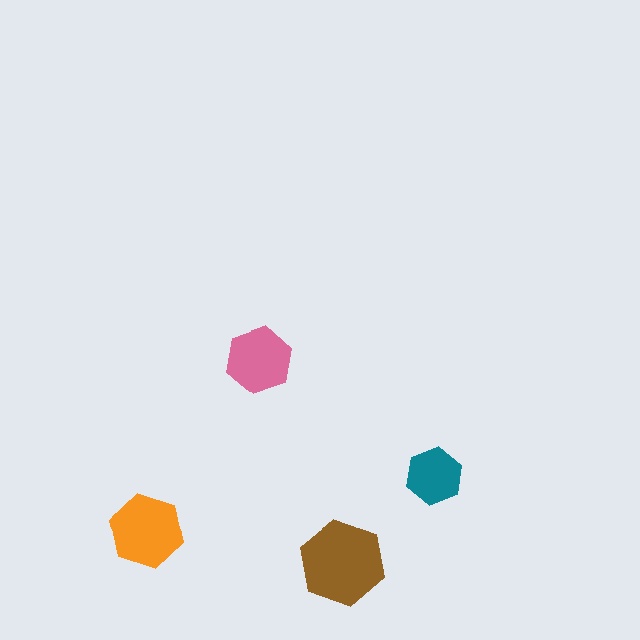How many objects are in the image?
There are 4 objects in the image.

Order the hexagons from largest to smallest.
the brown one, the orange one, the pink one, the teal one.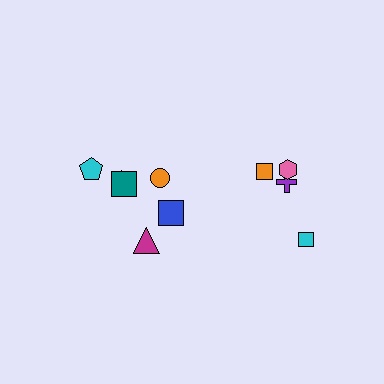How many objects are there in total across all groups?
There are 10 objects.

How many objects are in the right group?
There are 4 objects.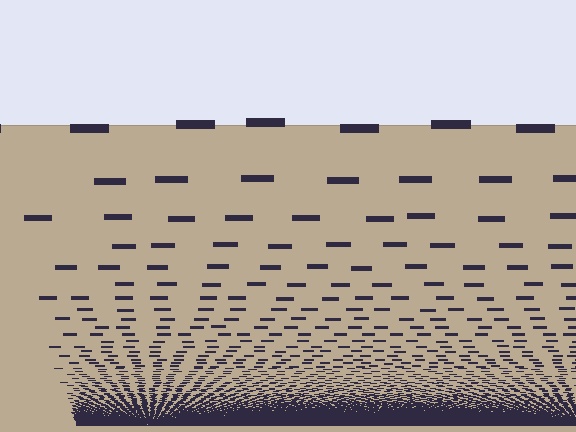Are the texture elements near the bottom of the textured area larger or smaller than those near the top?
Smaller. The gradient is inverted — elements near the bottom are smaller and denser.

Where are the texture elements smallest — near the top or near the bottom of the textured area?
Near the bottom.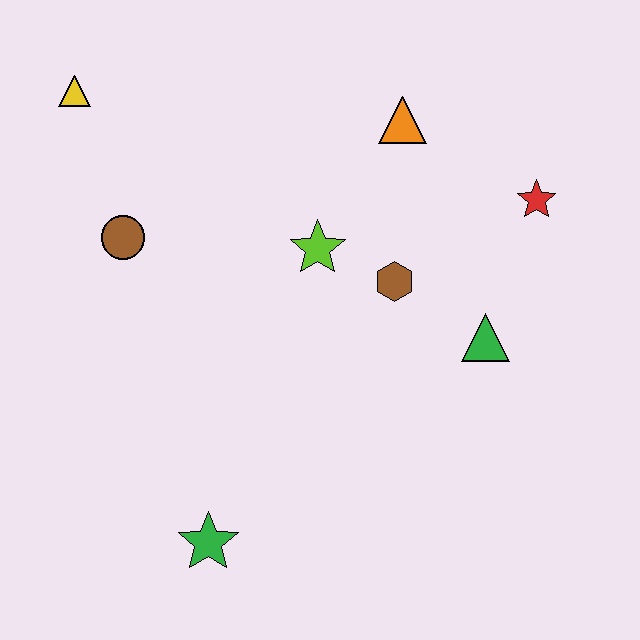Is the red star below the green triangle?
No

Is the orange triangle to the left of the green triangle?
Yes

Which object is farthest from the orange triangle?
The green star is farthest from the orange triangle.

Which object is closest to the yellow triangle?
The brown circle is closest to the yellow triangle.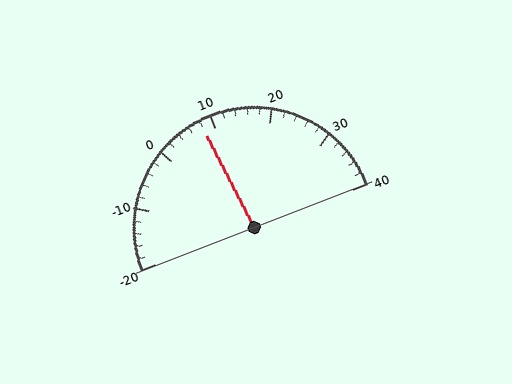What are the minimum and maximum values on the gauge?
The gauge ranges from -20 to 40.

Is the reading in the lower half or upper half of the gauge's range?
The reading is in the lower half of the range (-20 to 40).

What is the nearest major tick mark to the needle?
The nearest major tick mark is 10.